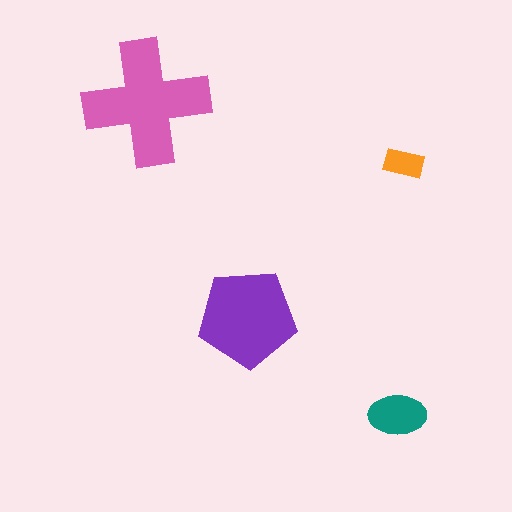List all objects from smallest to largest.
The orange rectangle, the teal ellipse, the purple pentagon, the pink cross.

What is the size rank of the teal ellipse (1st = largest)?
3rd.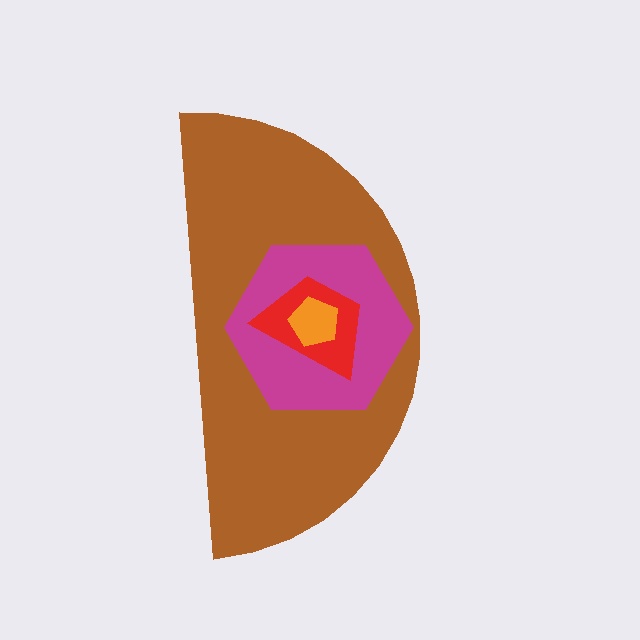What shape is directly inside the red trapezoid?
The orange pentagon.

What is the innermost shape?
The orange pentagon.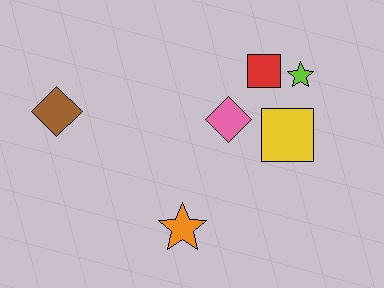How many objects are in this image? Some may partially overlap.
There are 6 objects.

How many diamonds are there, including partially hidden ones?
There are 2 diamonds.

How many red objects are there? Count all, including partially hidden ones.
There is 1 red object.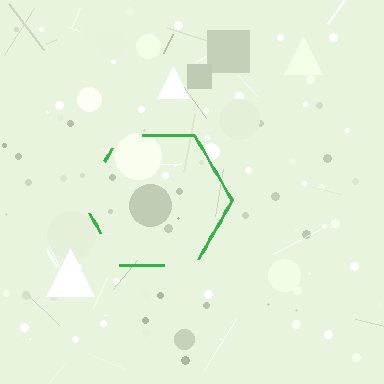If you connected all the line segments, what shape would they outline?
They would outline a hexagon.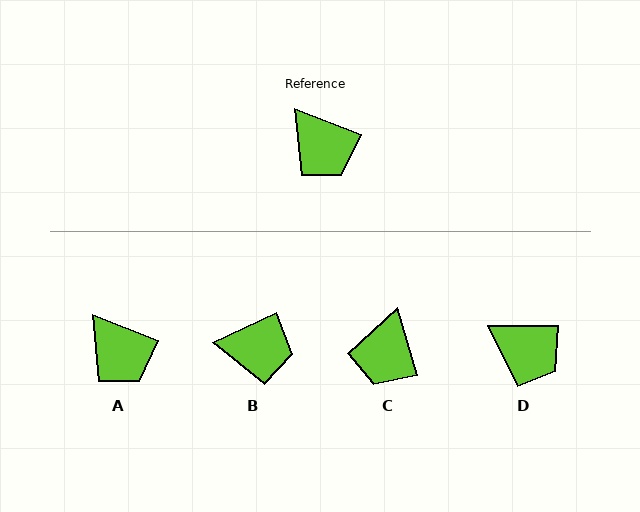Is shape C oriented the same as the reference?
No, it is off by about 53 degrees.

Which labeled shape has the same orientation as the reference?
A.